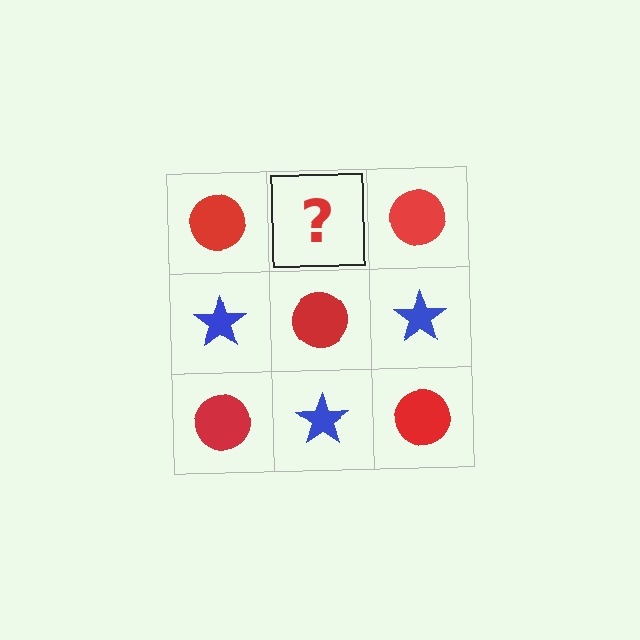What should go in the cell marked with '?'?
The missing cell should contain a blue star.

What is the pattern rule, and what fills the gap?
The rule is that it alternates red circle and blue star in a checkerboard pattern. The gap should be filled with a blue star.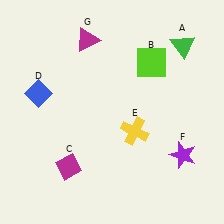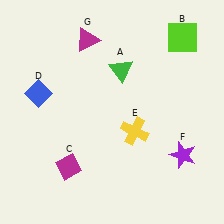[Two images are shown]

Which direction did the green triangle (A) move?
The green triangle (A) moved left.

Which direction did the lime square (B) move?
The lime square (B) moved right.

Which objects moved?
The objects that moved are: the green triangle (A), the lime square (B).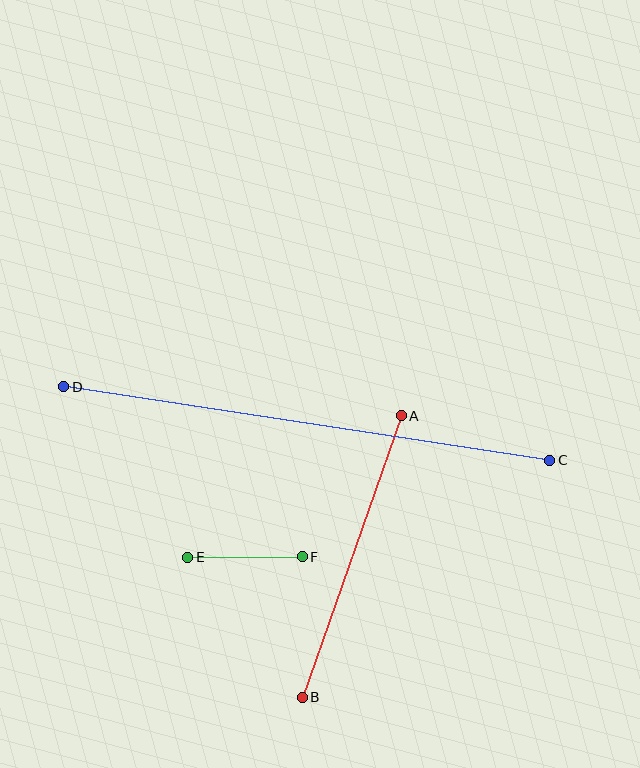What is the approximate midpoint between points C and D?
The midpoint is at approximately (307, 424) pixels.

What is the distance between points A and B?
The distance is approximately 298 pixels.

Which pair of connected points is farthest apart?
Points C and D are farthest apart.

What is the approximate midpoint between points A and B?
The midpoint is at approximately (352, 557) pixels.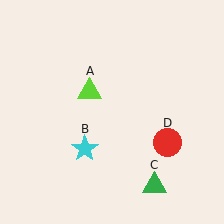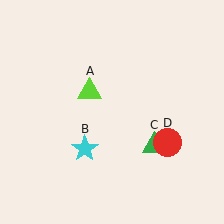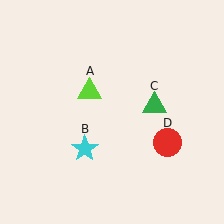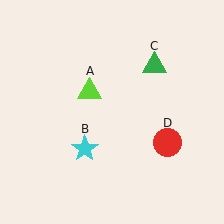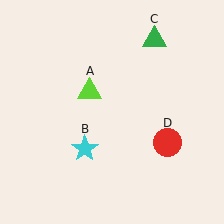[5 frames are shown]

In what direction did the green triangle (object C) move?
The green triangle (object C) moved up.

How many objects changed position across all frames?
1 object changed position: green triangle (object C).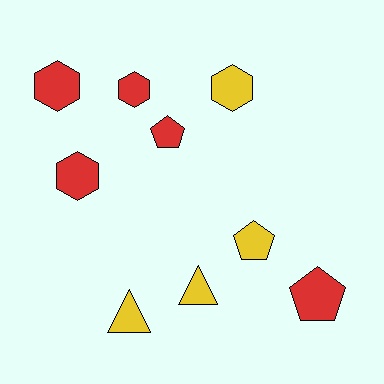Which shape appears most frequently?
Hexagon, with 4 objects.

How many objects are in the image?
There are 9 objects.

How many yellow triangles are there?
There are 2 yellow triangles.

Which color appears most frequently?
Red, with 5 objects.